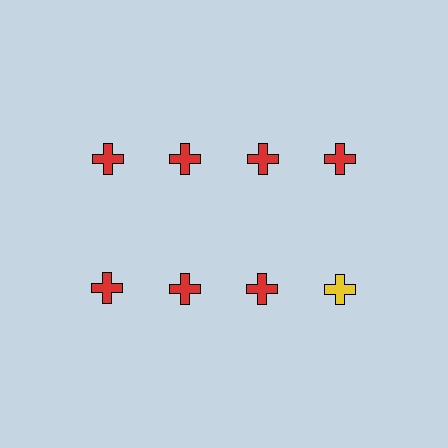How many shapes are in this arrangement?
There are 8 shapes arranged in a grid pattern.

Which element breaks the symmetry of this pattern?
The yellow cross in the second row, second from right column breaks the symmetry. All other shapes are red crosses.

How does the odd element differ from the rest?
It has a different color: yellow instead of red.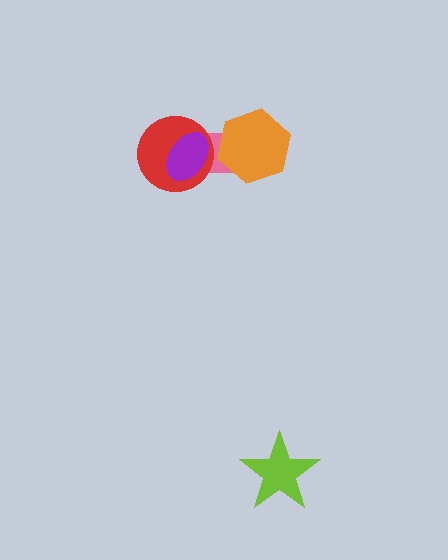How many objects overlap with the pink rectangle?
3 objects overlap with the pink rectangle.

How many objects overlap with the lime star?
0 objects overlap with the lime star.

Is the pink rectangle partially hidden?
Yes, it is partially covered by another shape.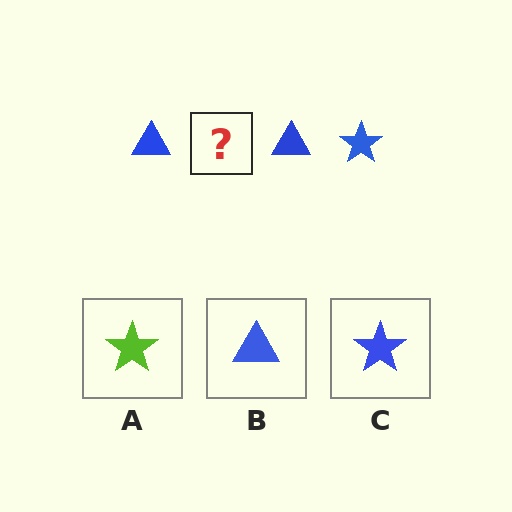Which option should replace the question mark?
Option C.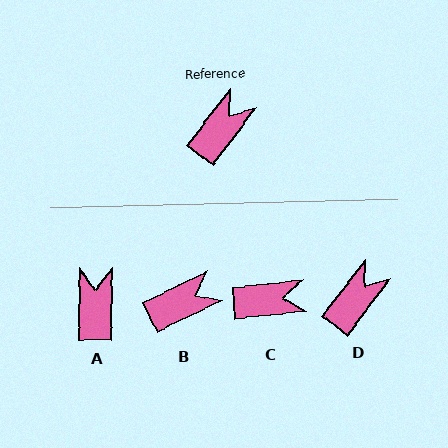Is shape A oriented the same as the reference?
No, it is off by about 36 degrees.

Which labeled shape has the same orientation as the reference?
D.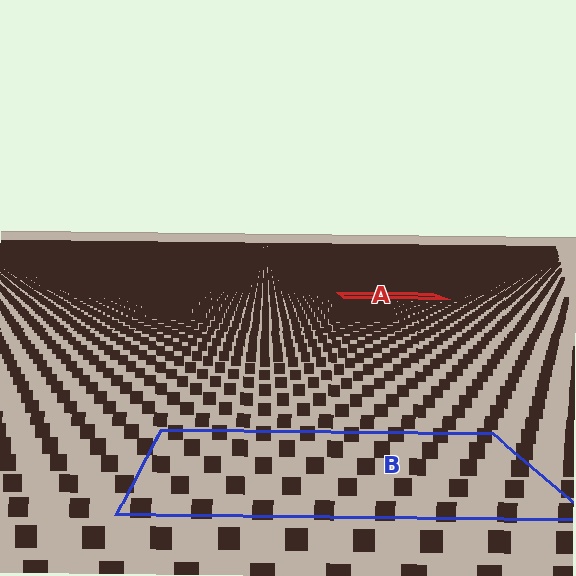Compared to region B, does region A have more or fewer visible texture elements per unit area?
Region A has more texture elements per unit area — they are packed more densely because it is farther away.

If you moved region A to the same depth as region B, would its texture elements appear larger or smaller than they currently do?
They would appear larger. At a closer depth, the same texture elements are projected at a bigger on-screen size.